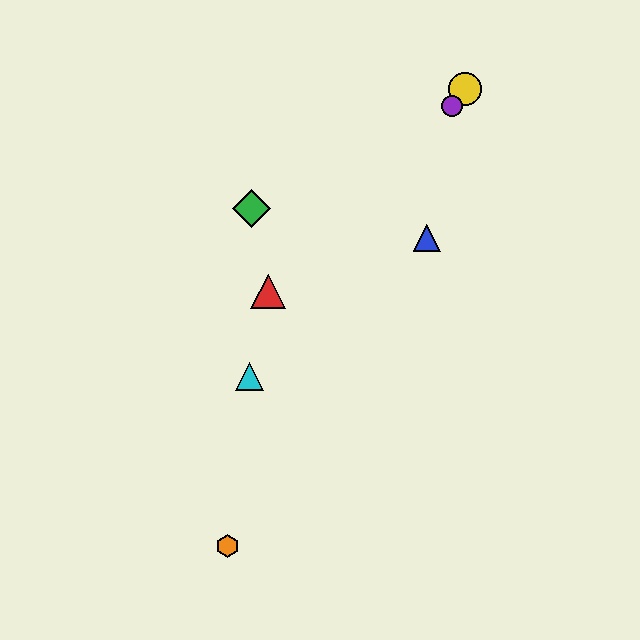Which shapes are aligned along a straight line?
The yellow circle, the purple circle, the cyan triangle are aligned along a straight line.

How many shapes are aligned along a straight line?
3 shapes (the yellow circle, the purple circle, the cyan triangle) are aligned along a straight line.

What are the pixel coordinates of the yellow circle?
The yellow circle is at (465, 89).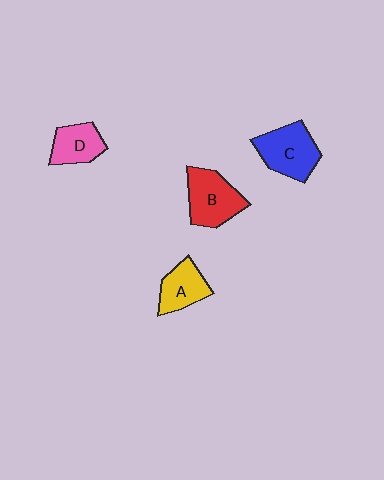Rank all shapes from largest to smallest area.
From largest to smallest: C (blue), B (red), A (yellow), D (pink).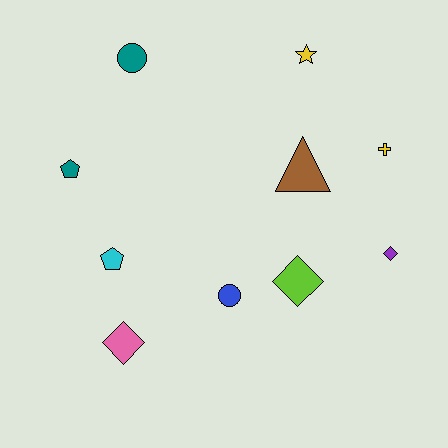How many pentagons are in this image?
There are 2 pentagons.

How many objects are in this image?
There are 10 objects.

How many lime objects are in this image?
There is 1 lime object.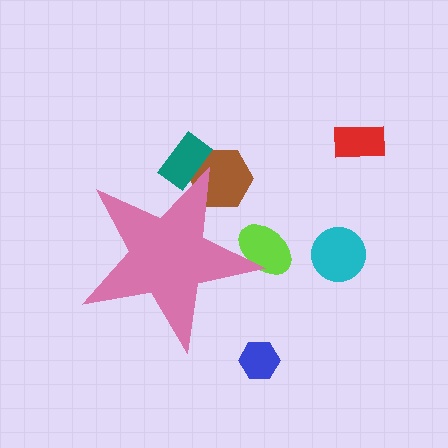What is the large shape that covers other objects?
A pink star.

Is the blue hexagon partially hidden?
No, the blue hexagon is fully visible.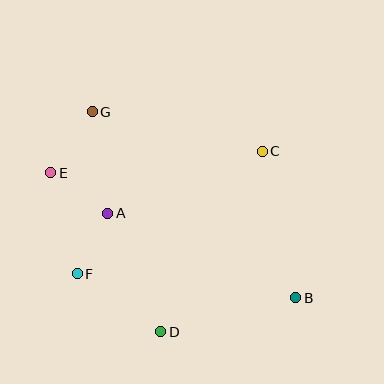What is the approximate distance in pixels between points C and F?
The distance between C and F is approximately 222 pixels.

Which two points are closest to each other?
Points A and F are closest to each other.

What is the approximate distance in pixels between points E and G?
The distance between E and G is approximately 74 pixels.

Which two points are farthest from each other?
Points B and G are farthest from each other.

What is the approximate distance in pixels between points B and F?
The distance between B and F is approximately 220 pixels.